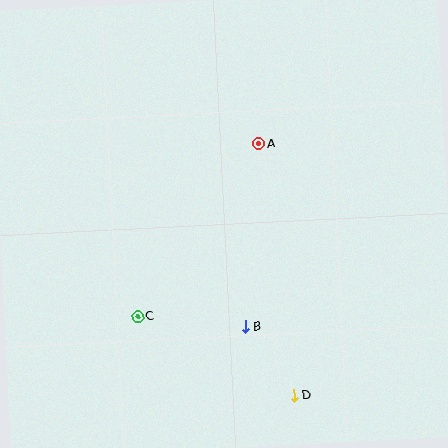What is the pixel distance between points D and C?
The distance between D and C is 175 pixels.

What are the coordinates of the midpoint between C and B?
The midpoint between C and B is at (192, 322).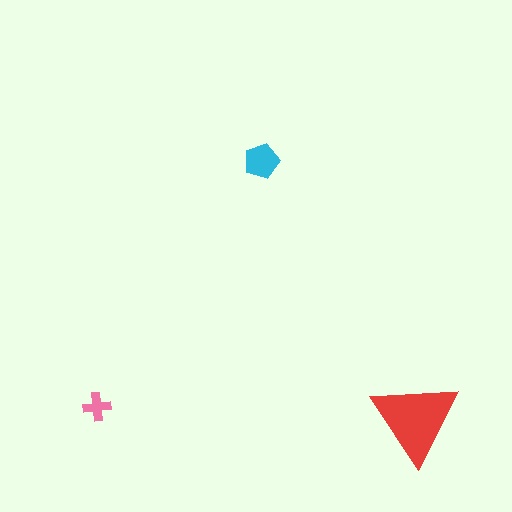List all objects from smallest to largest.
The pink cross, the cyan pentagon, the red triangle.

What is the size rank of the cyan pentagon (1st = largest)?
2nd.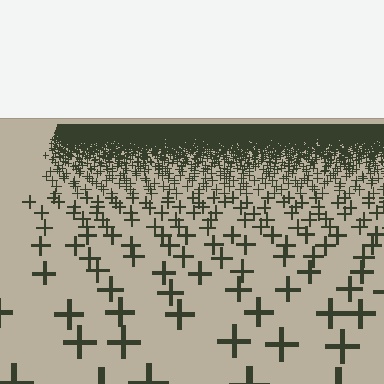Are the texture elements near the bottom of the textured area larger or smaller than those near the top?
Larger. Near the bottom, elements are closer to the viewer and appear at a bigger on-screen size.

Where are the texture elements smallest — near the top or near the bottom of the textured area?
Near the top.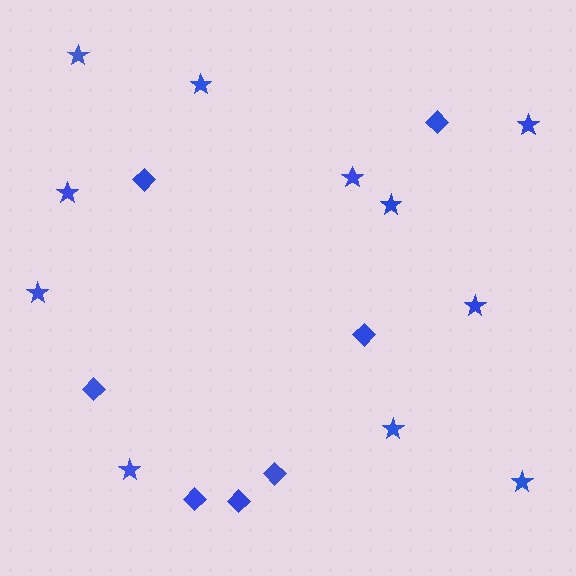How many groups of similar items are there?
There are 2 groups: one group of diamonds (7) and one group of stars (11).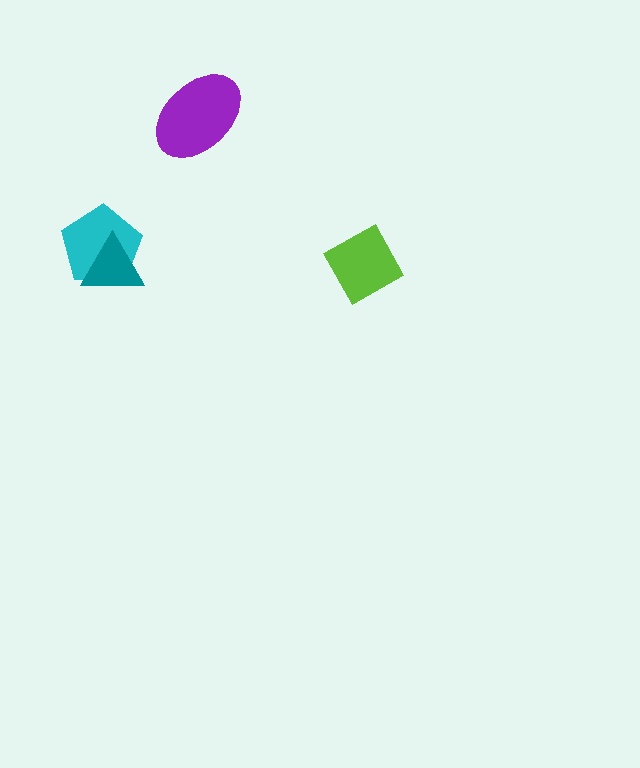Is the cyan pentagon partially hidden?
Yes, it is partially covered by another shape.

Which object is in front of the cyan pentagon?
The teal triangle is in front of the cyan pentagon.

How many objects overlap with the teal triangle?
1 object overlaps with the teal triangle.